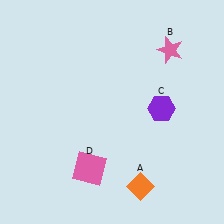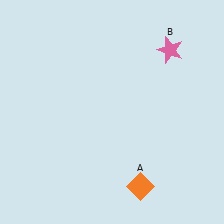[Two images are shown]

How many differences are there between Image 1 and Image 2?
There are 2 differences between the two images.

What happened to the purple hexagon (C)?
The purple hexagon (C) was removed in Image 2. It was in the top-right area of Image 1.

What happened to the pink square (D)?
The pink square (D) was removed in Image 2. It was in the bottom-left area of Image 1.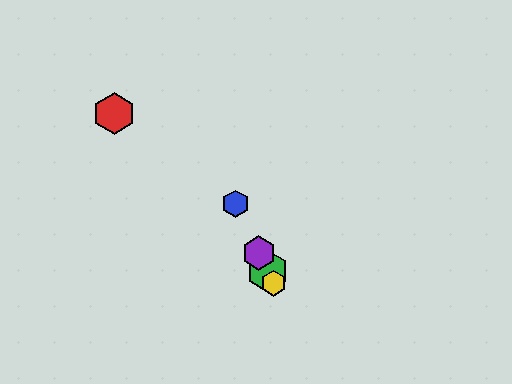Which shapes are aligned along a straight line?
The blue hexagon, the green hexagon, the yellow hexagon, the purple hexagon are aligned along a straight line.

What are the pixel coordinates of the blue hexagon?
The blue hexagon is at (235, 204).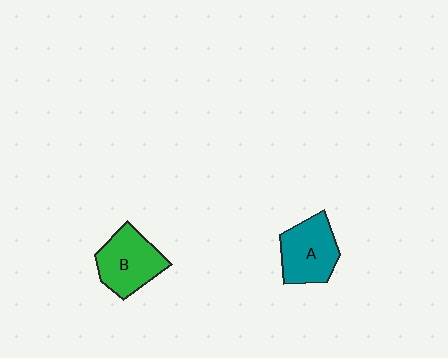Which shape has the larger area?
Shape B (green).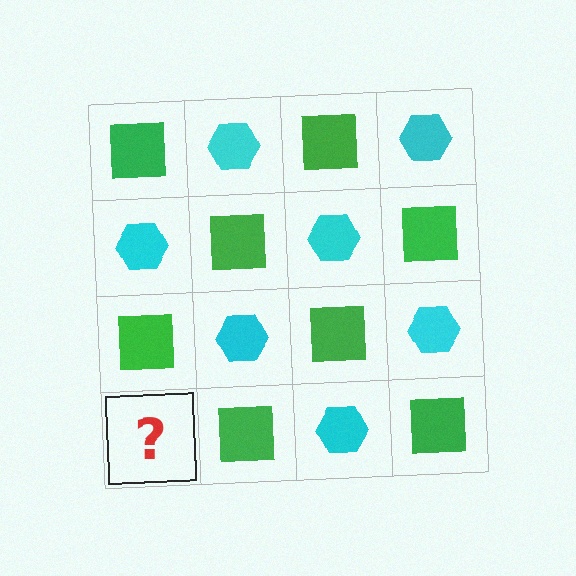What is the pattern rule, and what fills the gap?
The rule is that it alternates green square and cyan hexagon in a checkerboard pattern. The gap should be filled with a cyan hexagon.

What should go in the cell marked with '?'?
The missing cell should contain a cyan hexagon.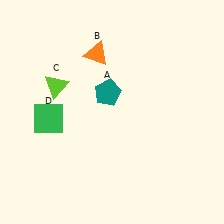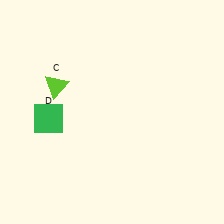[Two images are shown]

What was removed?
The orange triangle (B), the teal pentagon (A) were removed in Image 2.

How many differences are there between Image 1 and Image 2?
There are 2 differences between the two images.